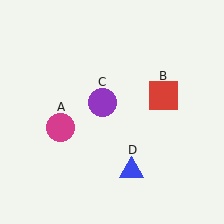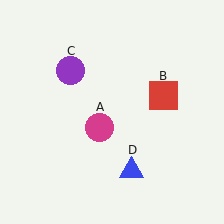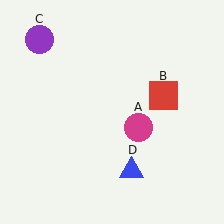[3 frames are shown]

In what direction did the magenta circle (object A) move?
The magenta circle (object A) moved right.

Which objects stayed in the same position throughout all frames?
Red square (object B) and blue triangle (object D) remained stationary.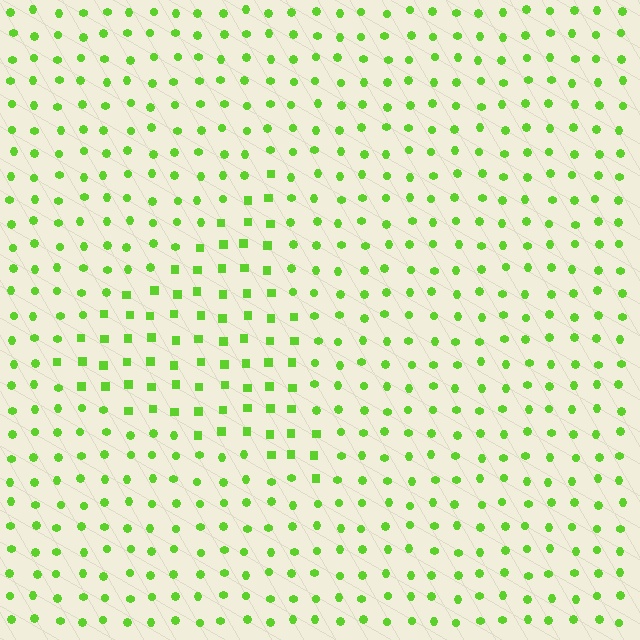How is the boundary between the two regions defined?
The boundary is defined by a change in element shape: squares inside vs. circles outside. All elements share the same color and spacing.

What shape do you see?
I see a triangle.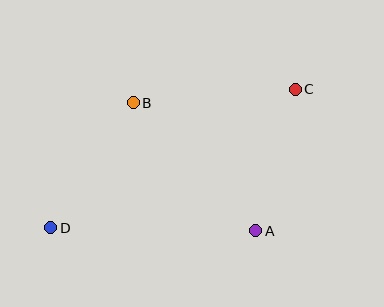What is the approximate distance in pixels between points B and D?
The distance between B and D is approximately 150 pixels.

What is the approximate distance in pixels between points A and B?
The distance between A and B is approximately 178 pixels.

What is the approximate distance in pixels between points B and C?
The distance between B and C is approximately 163 pixels.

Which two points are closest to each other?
Points A and C are closest to each other.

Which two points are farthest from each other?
Points C and D are farthest from each other.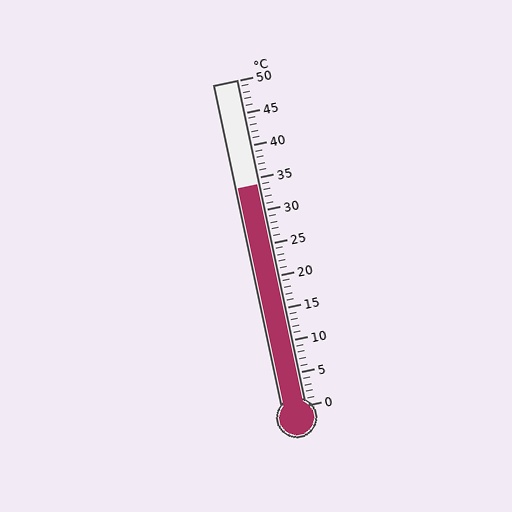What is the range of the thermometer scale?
The thermometer scale ranges from 0°C to 50°C.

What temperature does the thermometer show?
The thermometer shows approximately 34°C.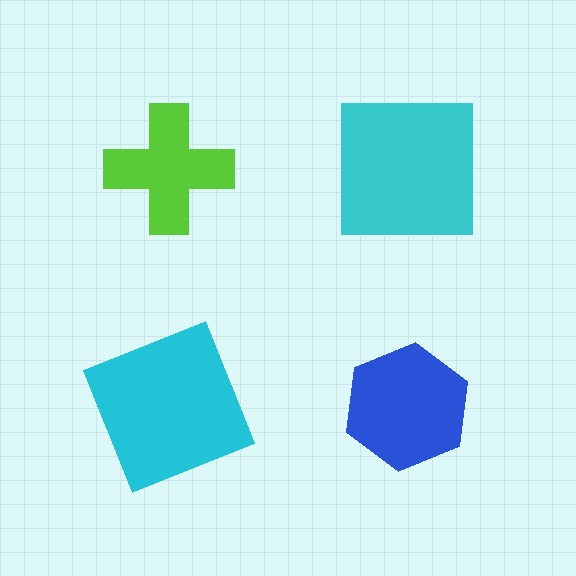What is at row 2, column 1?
A cyan square.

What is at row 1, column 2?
A cyan square.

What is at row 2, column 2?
A blue hexagon.